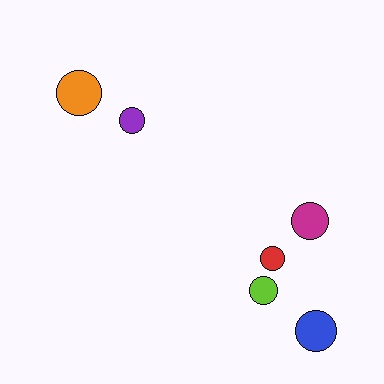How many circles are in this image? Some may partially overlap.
There are 6 circles.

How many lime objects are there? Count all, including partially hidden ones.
There is 1 lime object.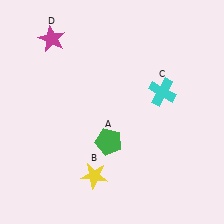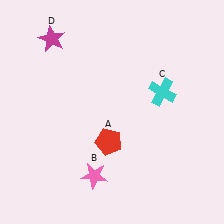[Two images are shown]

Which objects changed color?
A changed from green to red. B changed from yellow to pink.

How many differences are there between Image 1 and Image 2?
There are 2 differences between the two images.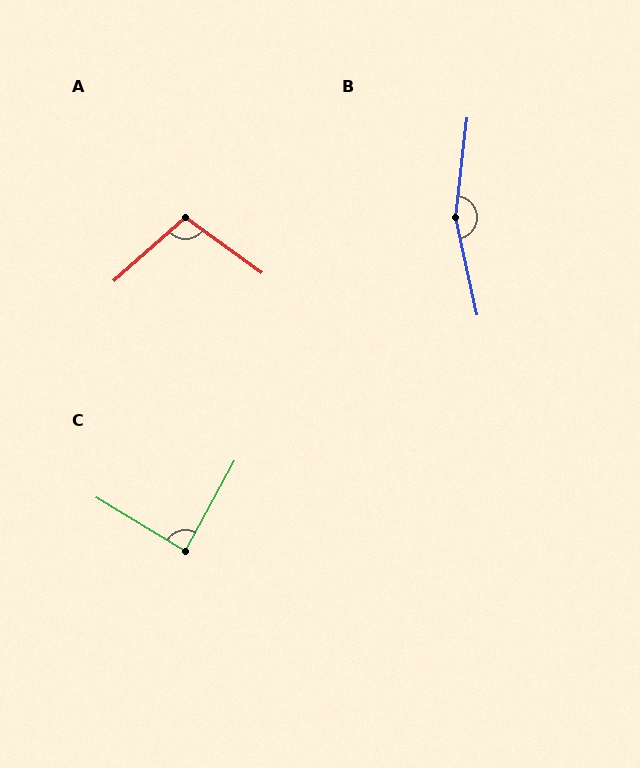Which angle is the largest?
B, at approximately 161 degrees.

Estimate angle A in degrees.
Approximately 102 degrees.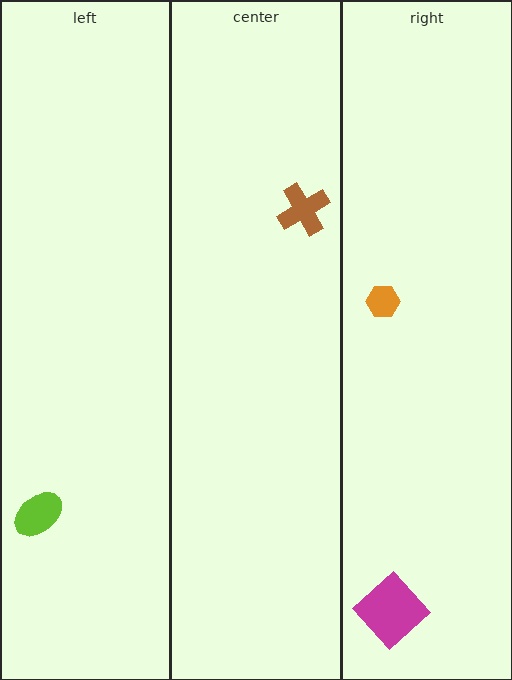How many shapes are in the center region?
1.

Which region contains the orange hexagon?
The right region.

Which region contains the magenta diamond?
The right region.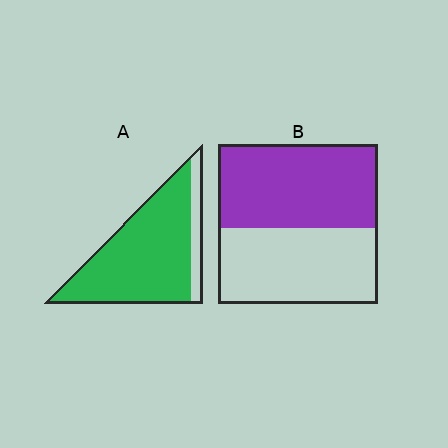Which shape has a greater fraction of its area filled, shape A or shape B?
Shape A.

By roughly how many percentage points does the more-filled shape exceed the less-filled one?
By roughly 35 percentage points (A over B).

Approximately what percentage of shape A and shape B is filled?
A is approximately 85% and B is approximately 50%.